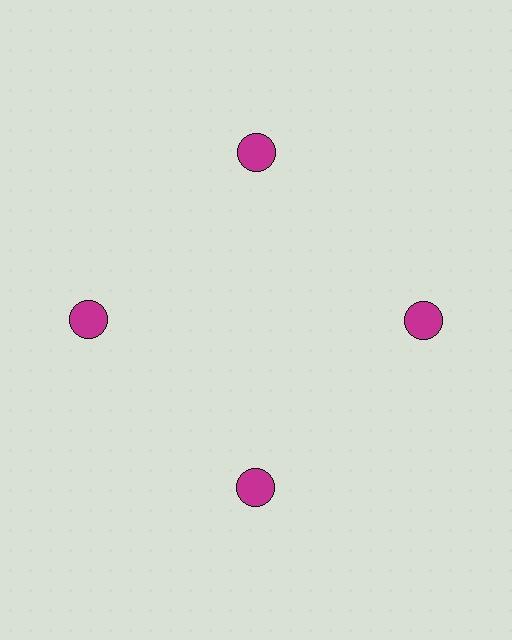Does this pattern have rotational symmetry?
Yes, this pattern has 4-fold rotational symmetry. It looks the same after rotating 90 degrees around the center.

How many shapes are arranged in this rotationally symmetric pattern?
There are 4 shapes, arranged in 4 groups of 1.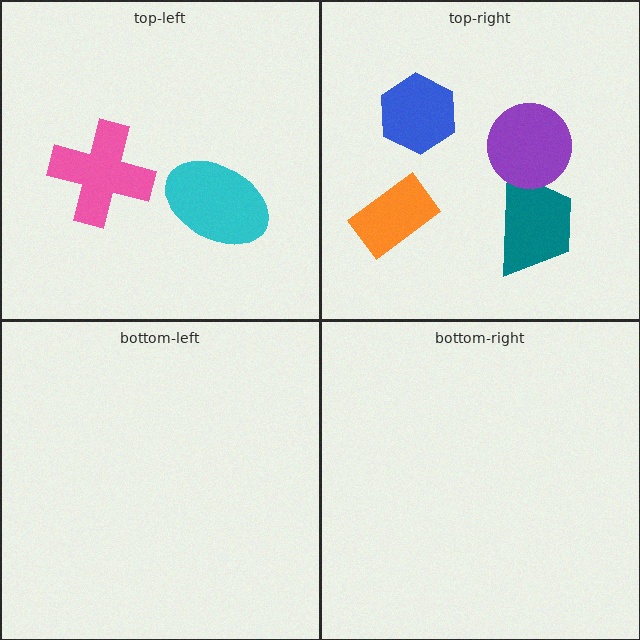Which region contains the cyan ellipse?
The top-left region.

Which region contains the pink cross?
The top-left region.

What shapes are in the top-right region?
The blue hexagon, the orange rectangle, the teal trapezoid, the purple circle.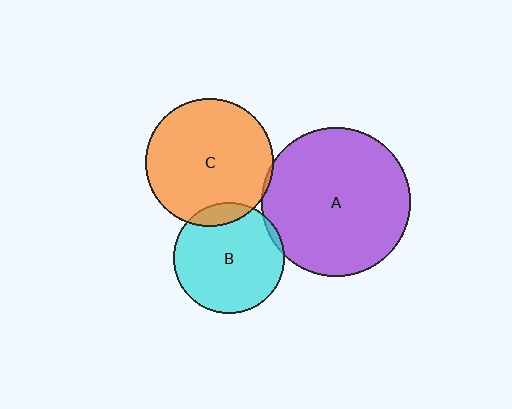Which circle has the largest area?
Circle A (purple).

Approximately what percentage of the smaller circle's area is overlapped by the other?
Approximately 5%.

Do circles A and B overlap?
Yes.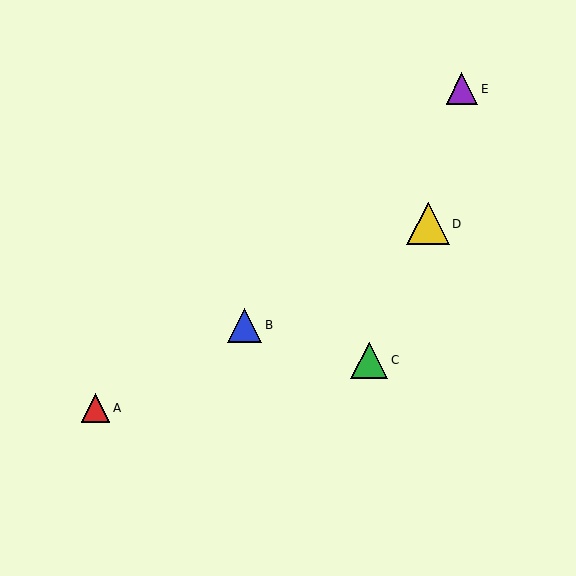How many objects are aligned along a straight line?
3 objects (A, B, D) are aligned along a straight line.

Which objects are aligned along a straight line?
Objects A, B, D are aligned along a straight line.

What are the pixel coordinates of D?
Object D is at (428, 224).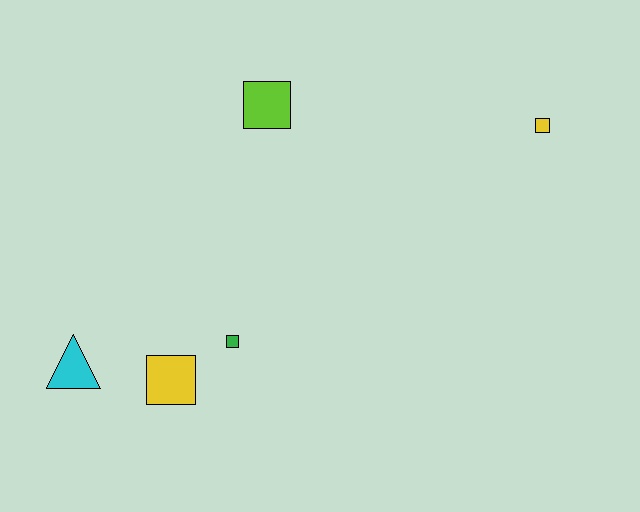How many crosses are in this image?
There are no crosses.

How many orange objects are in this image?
There are no orange objects.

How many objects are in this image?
There are 5 objects.